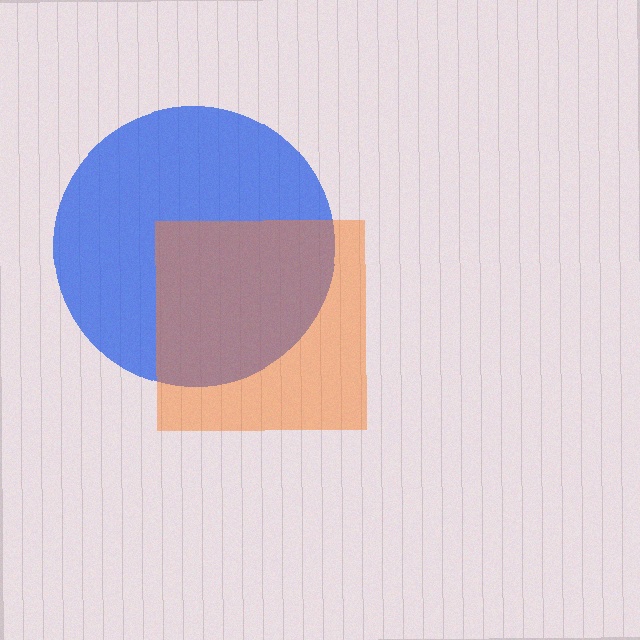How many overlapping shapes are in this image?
There are 2 overlapping shapes in the image.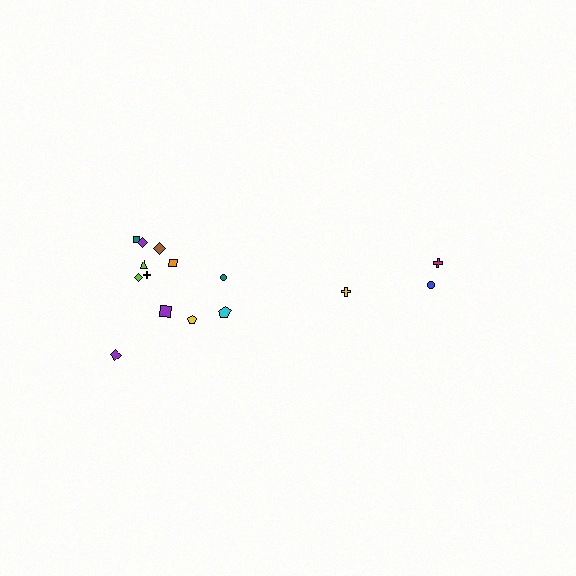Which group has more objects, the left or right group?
The left group.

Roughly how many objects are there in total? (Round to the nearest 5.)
Roughly 15 objects in total.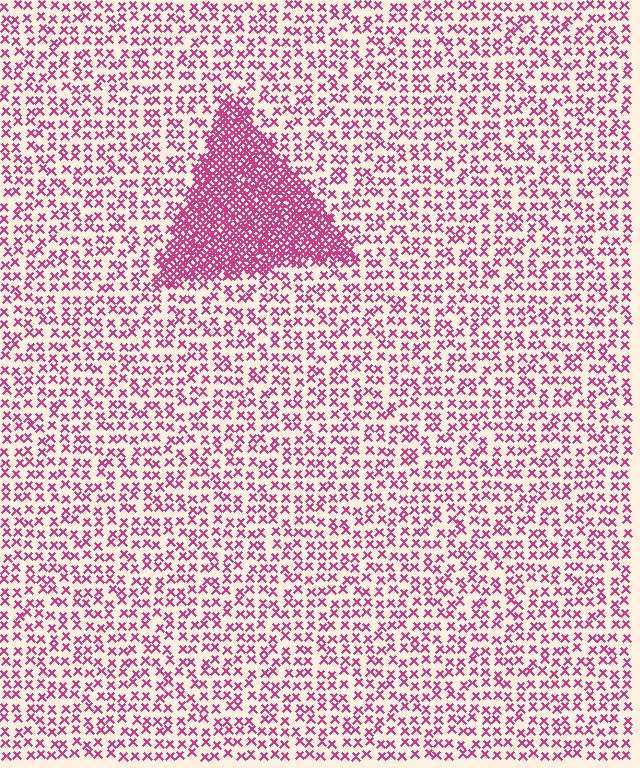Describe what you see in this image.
The image contains small magenta elements arranged at two different densities. A triangle-shaped region is visible where the elements are more densely packed than the surrounding area.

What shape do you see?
I see a triangle.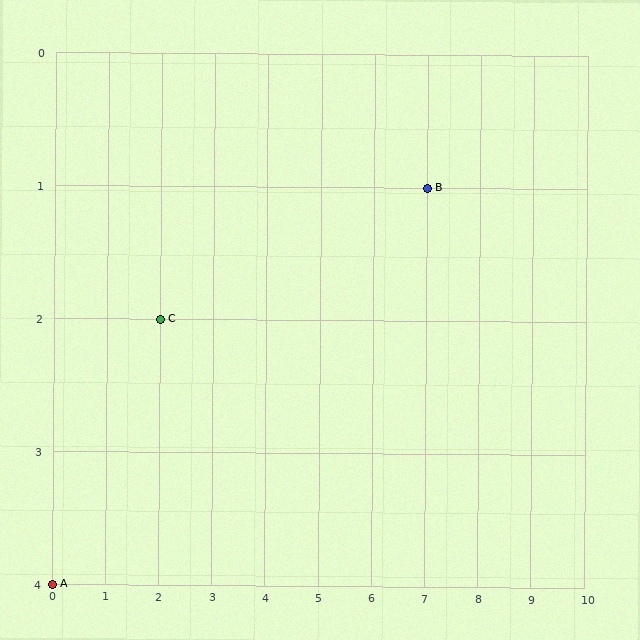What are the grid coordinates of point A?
Point A is at grid coordinates (0, 4).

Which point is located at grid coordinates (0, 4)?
Point A is at (0, 4).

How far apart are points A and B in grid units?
Points A and B are 7 columns and 3 rows apart (about 7.6 grid units diagonally).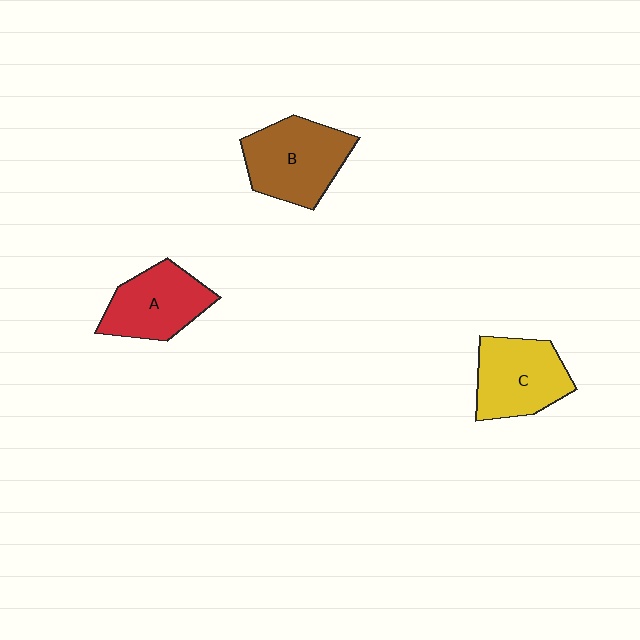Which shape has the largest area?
Shape B (brown).